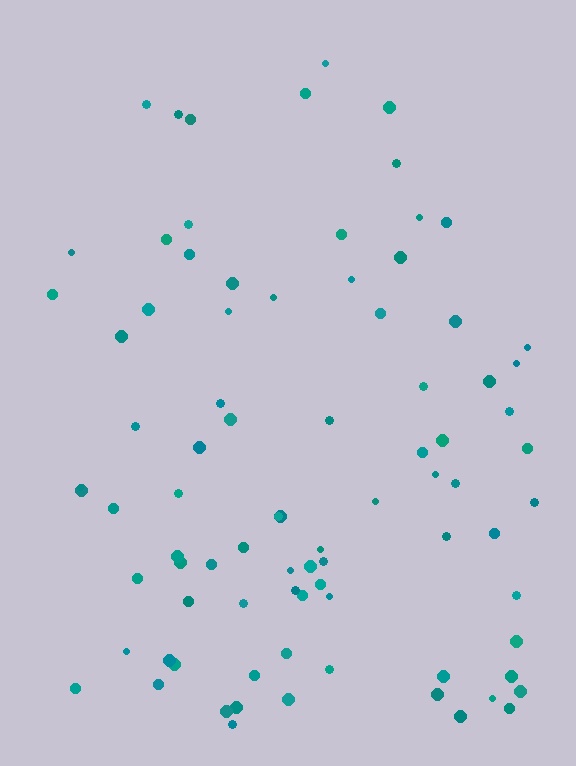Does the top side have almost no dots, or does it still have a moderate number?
Still a moderate number, just noticeably fewer than the bottom.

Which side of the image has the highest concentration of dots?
The bottom.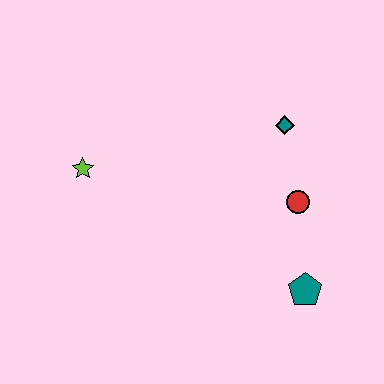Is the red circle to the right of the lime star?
Yes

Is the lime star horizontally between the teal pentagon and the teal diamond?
No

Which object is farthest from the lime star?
The teal pentagon is farthest from the lime star.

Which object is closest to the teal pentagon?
The red circle is closest to the teal pentagon.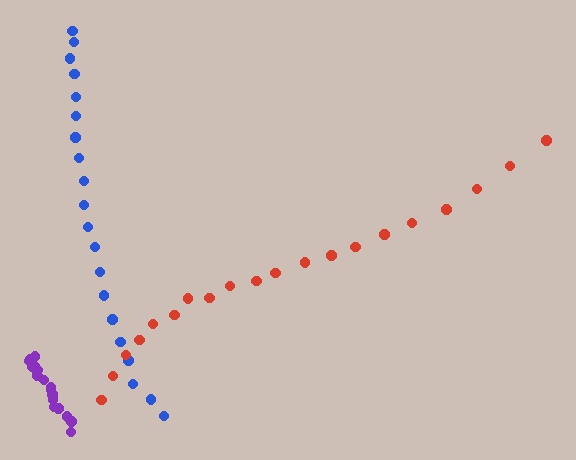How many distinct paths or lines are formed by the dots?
There are 3 distinct paths.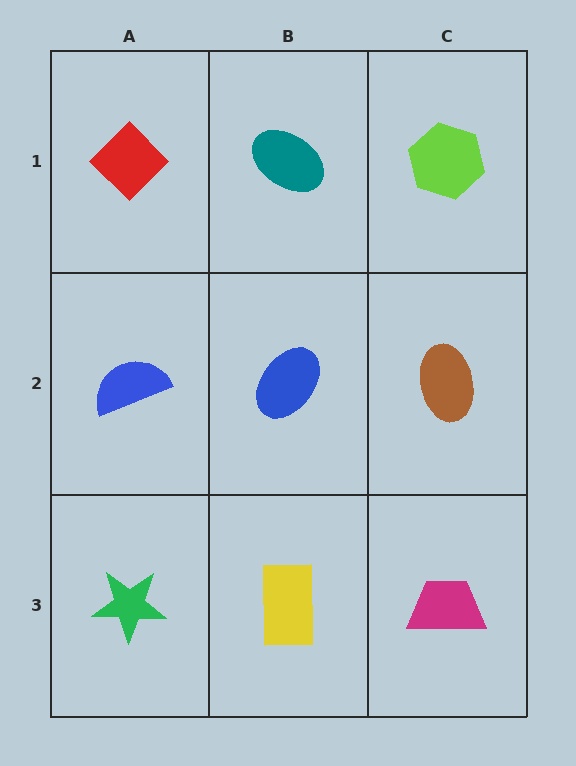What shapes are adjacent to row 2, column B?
A teal ellipse (row 1, column B), a yellow rectangle (row 3, column B), a blue semicircle (row 2, column A), a brown ellipse (row 2, column C).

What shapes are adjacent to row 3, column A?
A blue semicircle (row 2, column A), a yellow rectangle (row 3, column B).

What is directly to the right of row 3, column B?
A magenta trapezoid.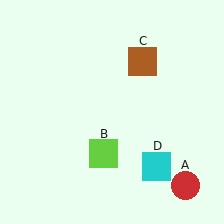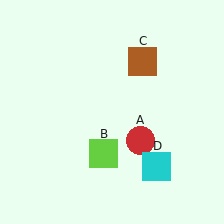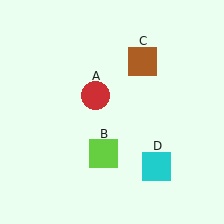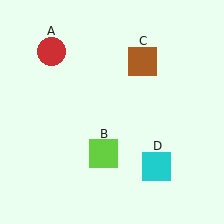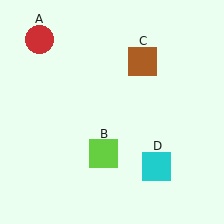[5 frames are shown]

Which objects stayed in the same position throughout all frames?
Lime square (object B) and brown square (object C) and cyan square (object D) remained stationary.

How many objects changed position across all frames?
1 object changed position: red circle (object A).